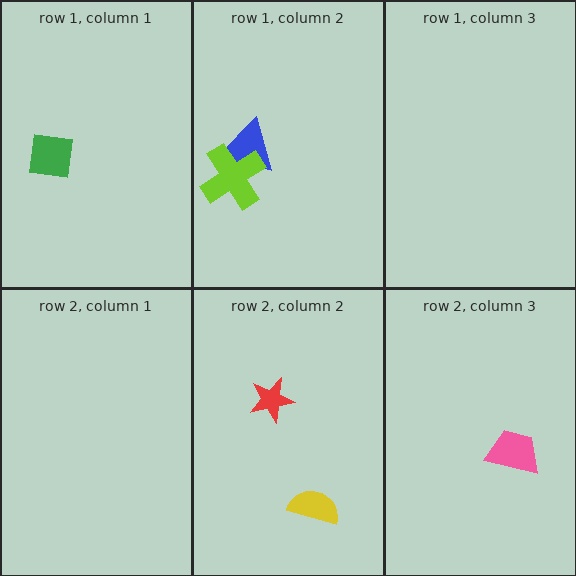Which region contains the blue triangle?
The row 1, column 2 region.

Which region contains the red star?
The row 2, column 2 region.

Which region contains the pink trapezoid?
The row 2, column 3 region.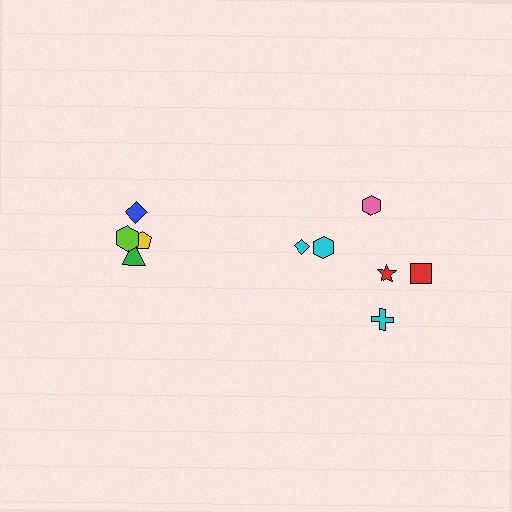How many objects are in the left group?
There are 4 objects.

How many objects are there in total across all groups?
There are 10 objects.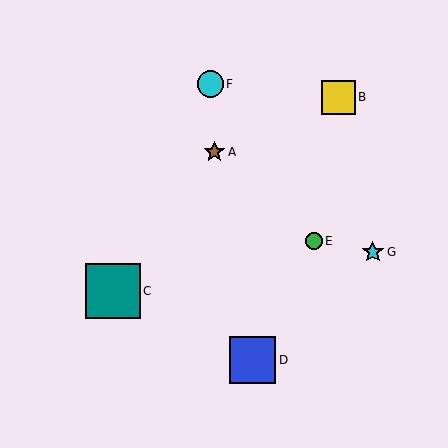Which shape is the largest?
The teal square (labeled C) is the largest.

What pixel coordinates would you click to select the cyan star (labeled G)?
Click at (373, 252) to select the cyan star G.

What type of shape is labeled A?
Shape A is a brown star.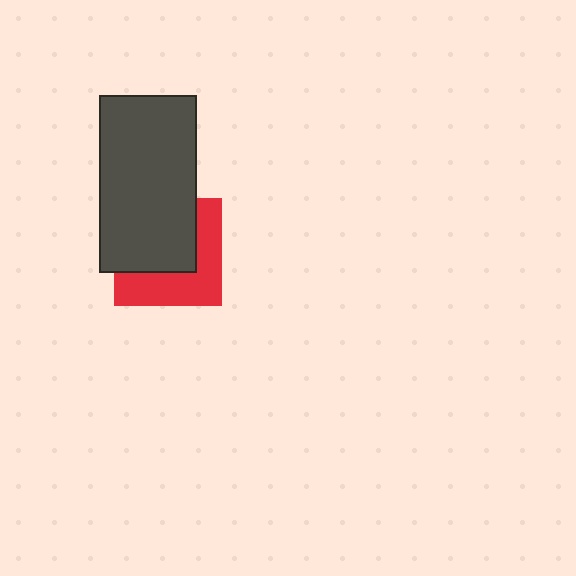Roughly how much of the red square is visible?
About half of it is visible (roughly 45%).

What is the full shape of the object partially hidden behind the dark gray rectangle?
The partially hidden object is a red square.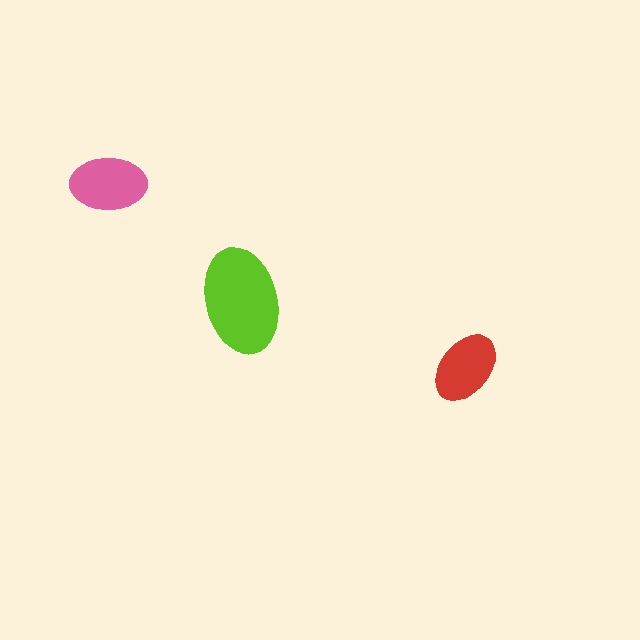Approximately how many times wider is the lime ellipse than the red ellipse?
About 1.5 times wider.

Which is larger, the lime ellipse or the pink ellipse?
The lime one.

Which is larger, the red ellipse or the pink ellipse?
The pink one.